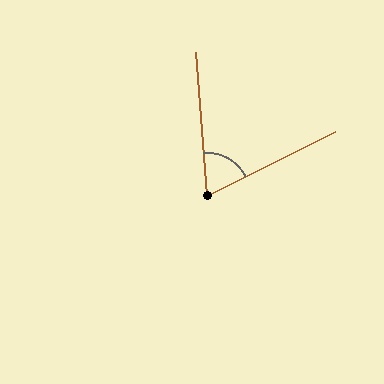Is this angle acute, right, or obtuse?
It is acute.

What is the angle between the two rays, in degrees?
Approximately 68 degrees.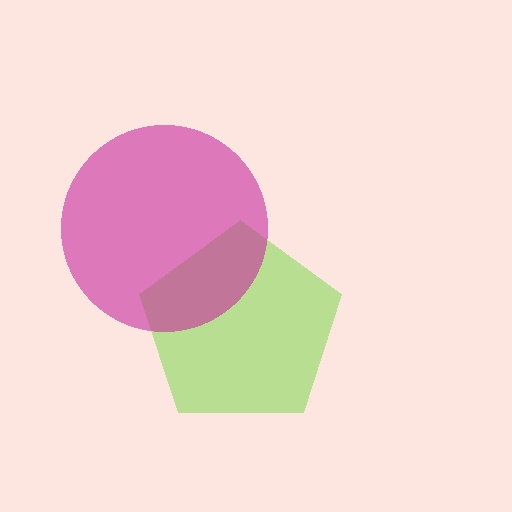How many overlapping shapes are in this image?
There are 2 overlapping shapes in the image.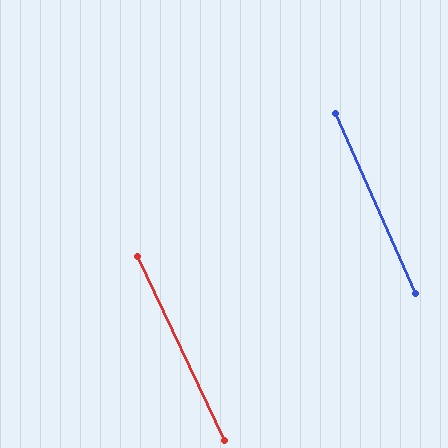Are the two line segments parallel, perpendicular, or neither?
Parallel — their directions differ by only 1.1°.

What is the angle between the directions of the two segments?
Approximately 1 degree.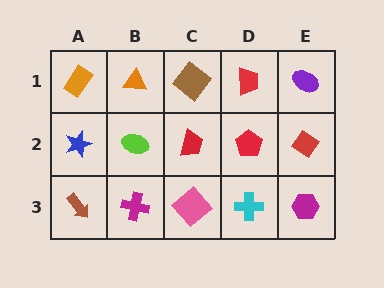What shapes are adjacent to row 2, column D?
A red trapezoid (row 1, column D), a cyan cross (row 3, column D), a red trapezoid (row 2, column C), a red diamond (row 2, column E).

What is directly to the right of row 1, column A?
An orange triangle.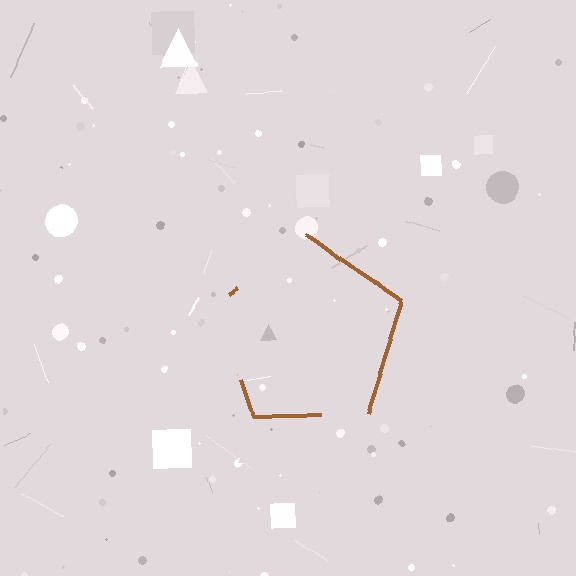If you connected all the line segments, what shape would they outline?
They would outline a pentagon.